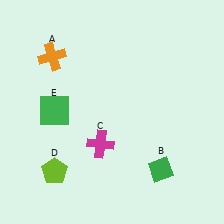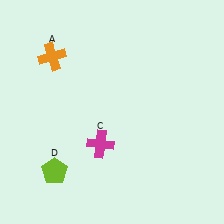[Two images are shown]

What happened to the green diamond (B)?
The green diamond (B) was removed in Image 2. It was in the bottom-right area of Image 1.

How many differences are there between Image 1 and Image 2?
There are 2 differences between the two images.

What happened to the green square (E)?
The green square (E) was removed in Image 2. It was in the top-left area of Image 1.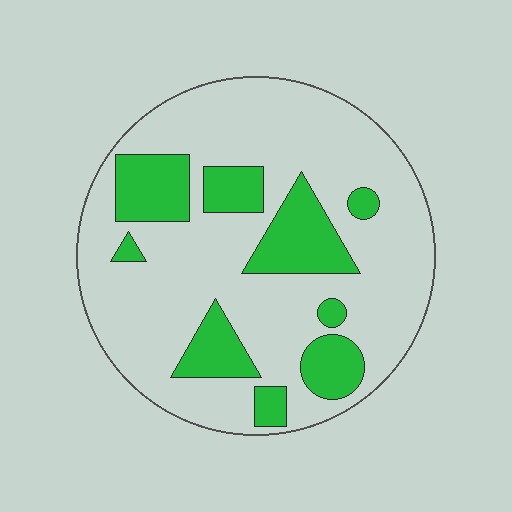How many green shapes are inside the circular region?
9.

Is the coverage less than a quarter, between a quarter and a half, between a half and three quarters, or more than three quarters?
Less than a quarter.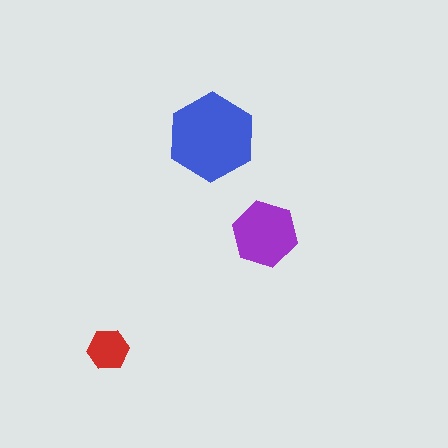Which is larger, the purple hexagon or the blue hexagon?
The blue one.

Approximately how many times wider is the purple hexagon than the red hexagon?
About 1.5 times wider.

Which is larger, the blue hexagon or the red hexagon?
The blue one.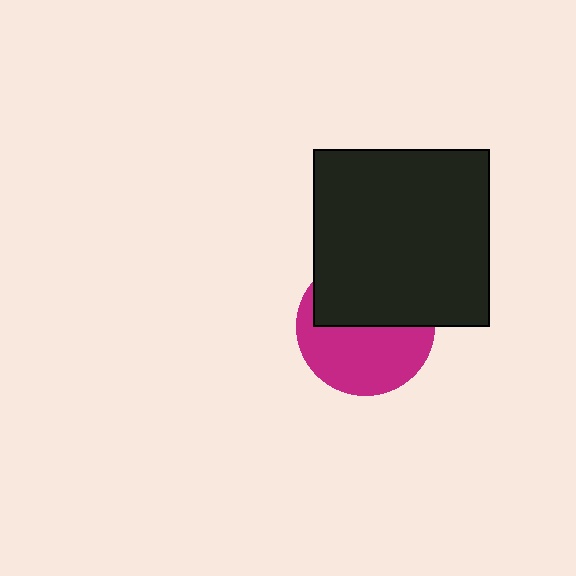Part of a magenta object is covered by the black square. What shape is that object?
It is a circle.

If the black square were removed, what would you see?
You would see the complete magenta circle.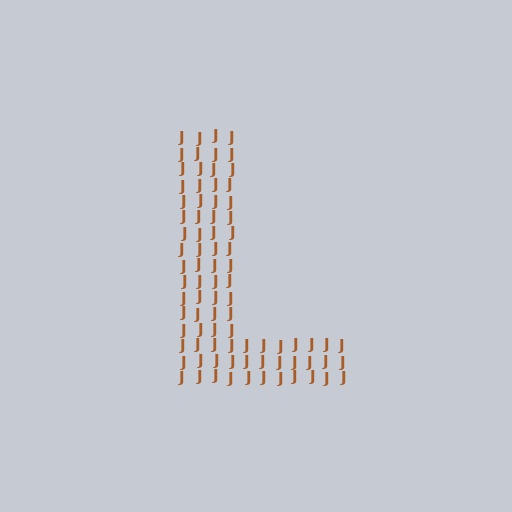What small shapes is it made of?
It is made of small letter J's.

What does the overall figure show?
The overall figure shows the letter L.